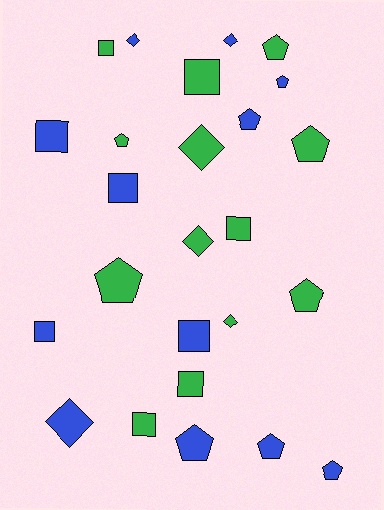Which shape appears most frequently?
Pentagon, with 10 objects.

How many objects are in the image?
There are 25 objects.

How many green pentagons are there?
There are 5 green pentagons.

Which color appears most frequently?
Green, with 13 objects.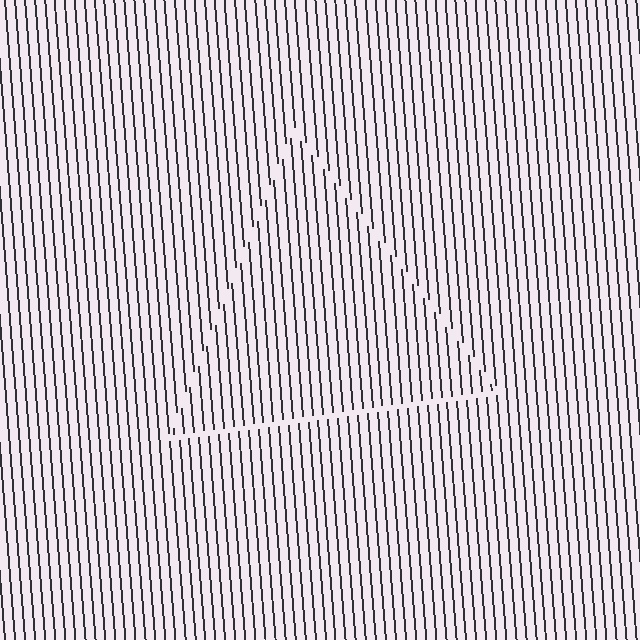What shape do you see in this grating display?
An illusory triangle. The interior of the shape contains the same grating, shifted by half a period — the contour is defined by the phase discontinuity where line-ends from the inner and outer gratings abut.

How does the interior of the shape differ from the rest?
The interior of the shape contains the same grating, shifted by half a period — the contour is defined by the phase discontinuity where line-ends from the inner and outer gratings abut.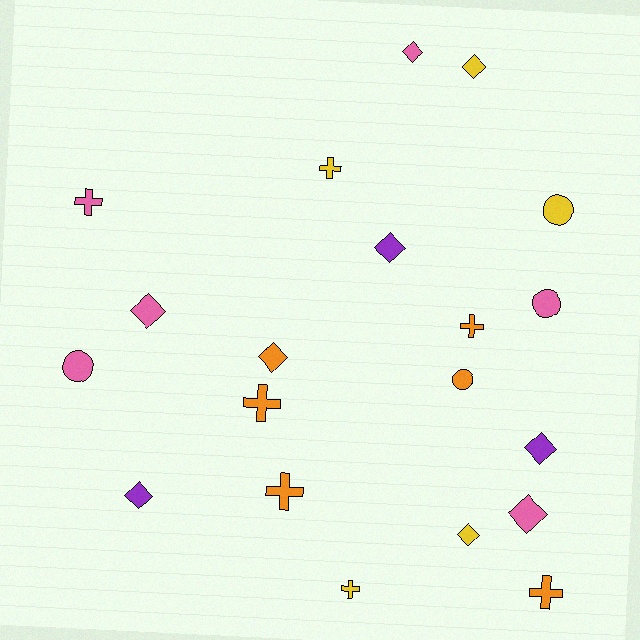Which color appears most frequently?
Orange, with 6 objects.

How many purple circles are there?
There are no purple circles.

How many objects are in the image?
There are 20 objects.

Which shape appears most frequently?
Diamond, with 9 objects.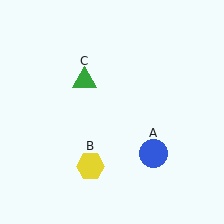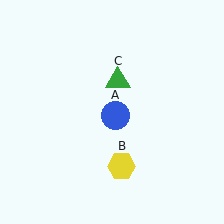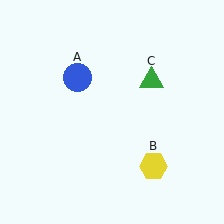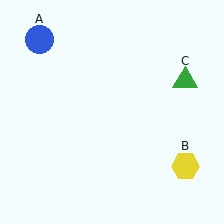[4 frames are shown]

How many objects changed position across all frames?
3 objects changed position: blue circle (object A), yellow hexagon (object B), green triangle (object C).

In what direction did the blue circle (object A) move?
The blue circle (object A) moved up and to the left.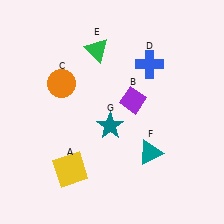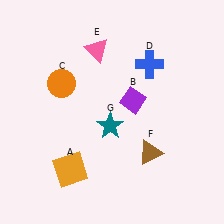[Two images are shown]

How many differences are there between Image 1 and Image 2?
There are 3 differences between the two images.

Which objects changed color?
A changed from yellow to orange. E changed from green to pink. F changed from teal to brown.